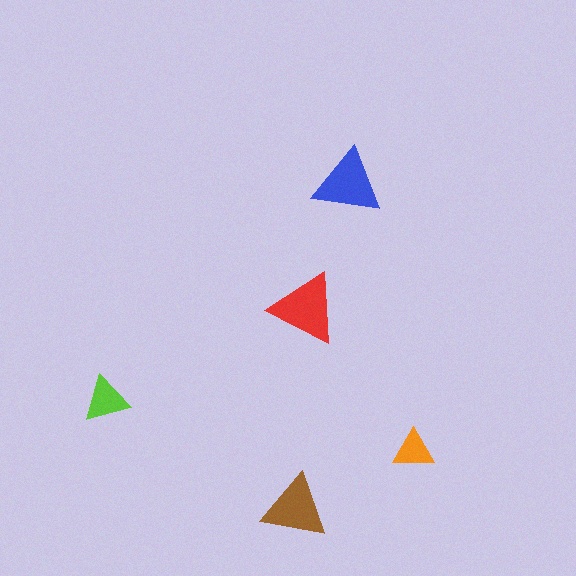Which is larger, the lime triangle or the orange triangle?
The lime one.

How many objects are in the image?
There are 5 objects in the image.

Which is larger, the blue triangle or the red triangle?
The red one.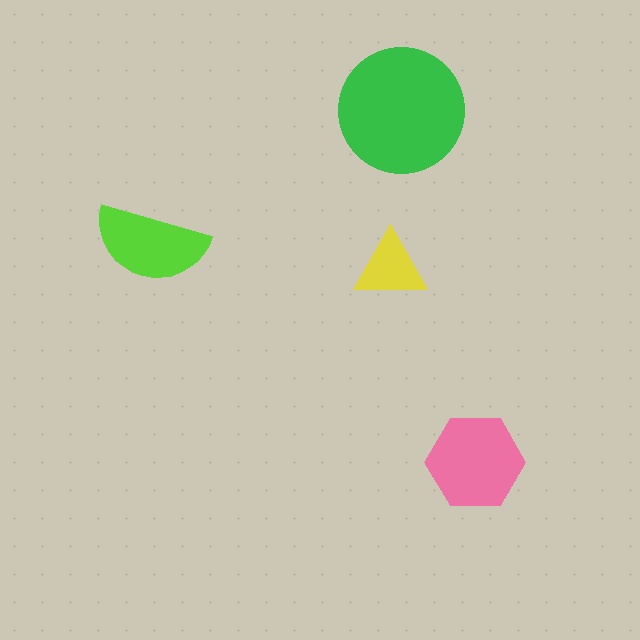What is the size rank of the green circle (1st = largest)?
1st.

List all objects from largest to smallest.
The green circle, the pink hexagon, the lime semicircle, the yellow triangle.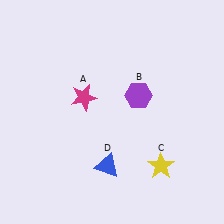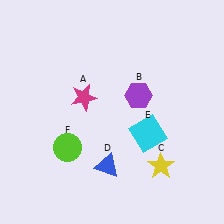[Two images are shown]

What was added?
A cyan square (E), a lime circle (F) were added in Image 2.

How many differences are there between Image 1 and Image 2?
There are 2 differences between the two images.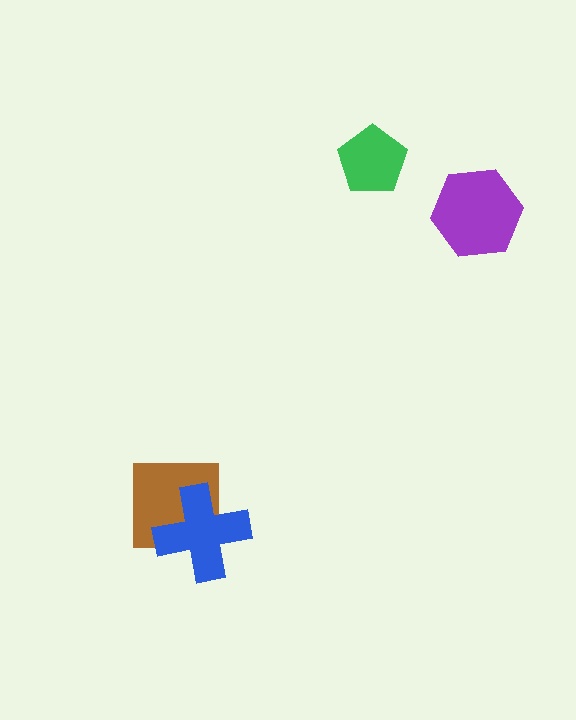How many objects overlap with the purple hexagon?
0 objects overlap with the purple hexagon.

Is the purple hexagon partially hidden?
No, no other shape covers it.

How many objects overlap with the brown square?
1 object overlaps with the brown square.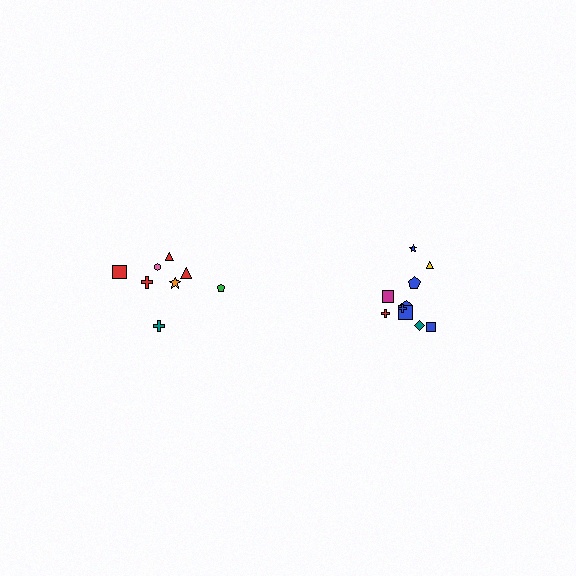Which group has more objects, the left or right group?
The right group.